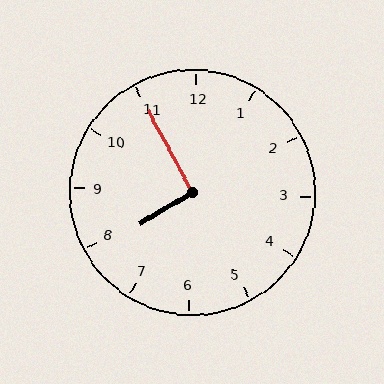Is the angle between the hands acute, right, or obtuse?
It is right.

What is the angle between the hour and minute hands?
Approximately 92 degrees.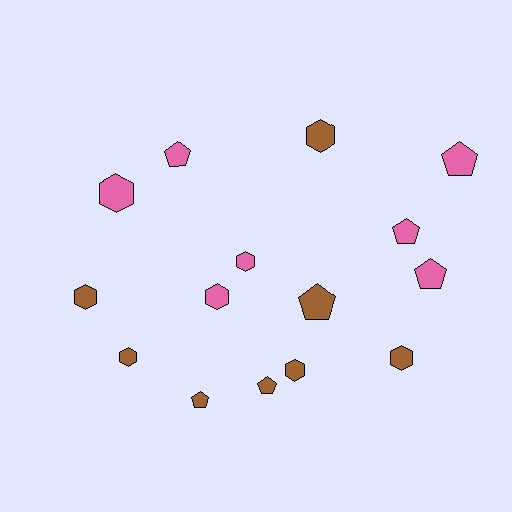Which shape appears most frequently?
Hexagon, with 8 objects.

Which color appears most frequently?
Brown, with 8 objects.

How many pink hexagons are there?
There are 3 pink hexagons.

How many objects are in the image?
There are 15 objects.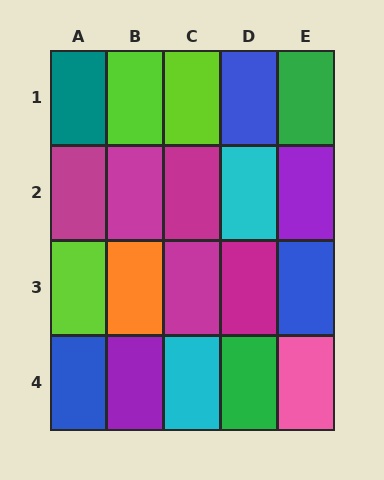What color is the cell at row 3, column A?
Lime.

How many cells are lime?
3 cells are lime.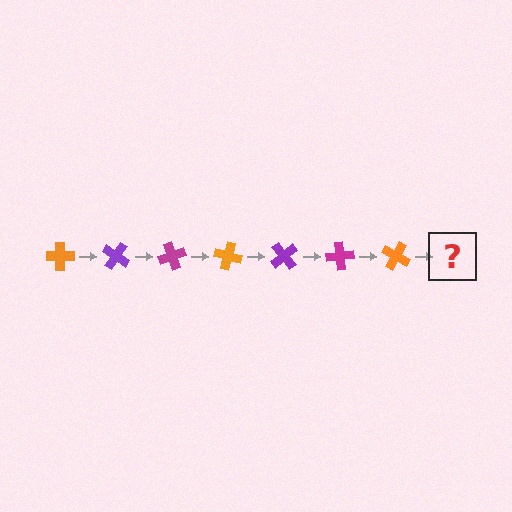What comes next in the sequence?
The next element should be a purple cross, rotated 245 degrees from the start.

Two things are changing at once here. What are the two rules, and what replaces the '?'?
The two rules are that it rotates 35 degrees each step and the color cycles through orange, purple, and magenta. The '?' should be a purple cross, rotated 245 degrees from the start.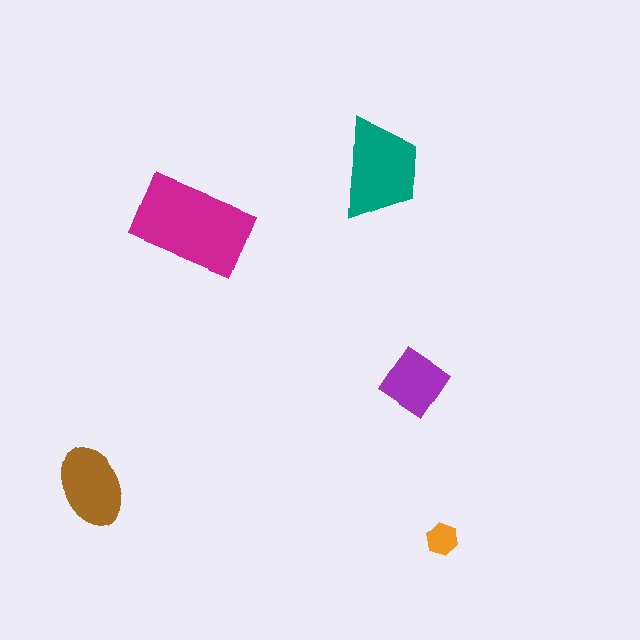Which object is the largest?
The magenta rectangle.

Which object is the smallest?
The orange hexagon.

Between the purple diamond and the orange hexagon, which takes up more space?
The purple diamond.